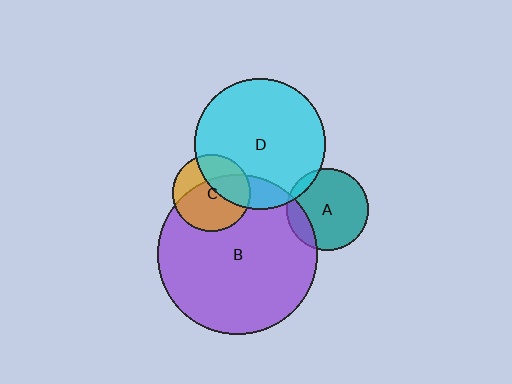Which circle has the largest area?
Circle B (purple).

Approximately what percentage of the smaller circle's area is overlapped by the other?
Approximately 15%.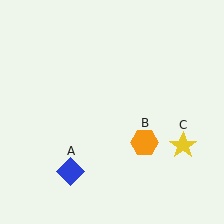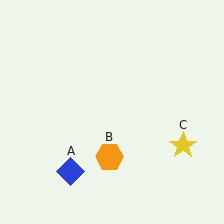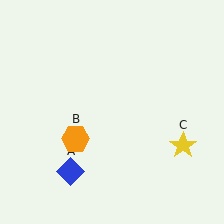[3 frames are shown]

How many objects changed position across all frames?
1 object changed position: orange hexagon (object B).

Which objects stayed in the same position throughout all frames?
Blue diamond (object A) and yellow star (object C) remained stationary.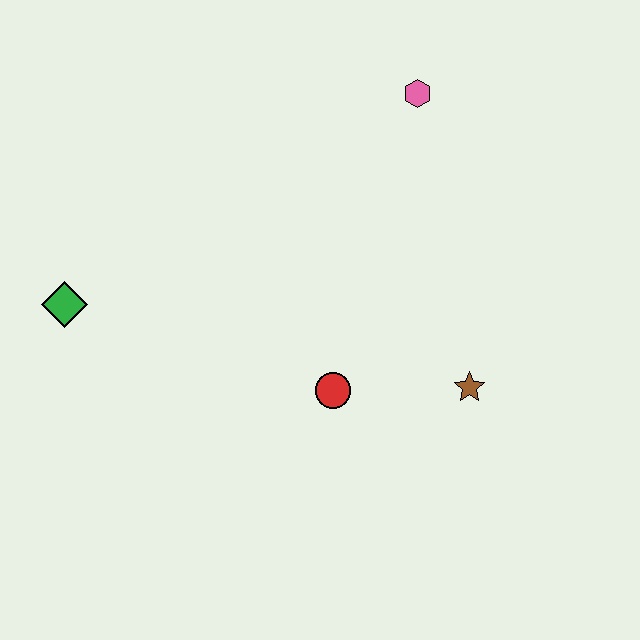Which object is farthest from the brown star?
The green diamond is farthest from the brown star.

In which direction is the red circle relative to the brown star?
The red circle is to the left of the brown star.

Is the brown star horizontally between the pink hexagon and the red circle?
No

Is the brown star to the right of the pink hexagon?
Yes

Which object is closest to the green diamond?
The red circle is closest to the green diamond.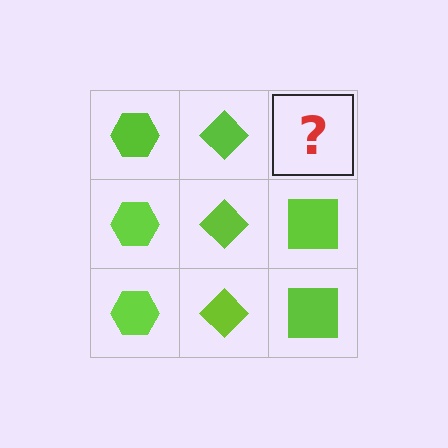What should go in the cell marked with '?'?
The missing cell should contain a lime square.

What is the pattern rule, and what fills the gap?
The rule is that each column has a consistent shape. The gap should be filled with a lime square.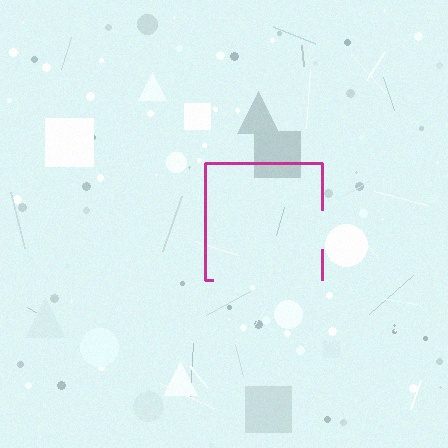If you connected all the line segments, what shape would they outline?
They would outline a square.